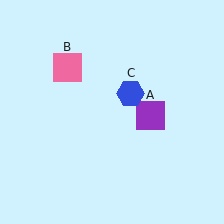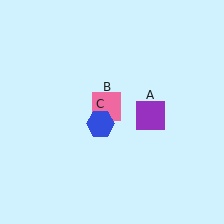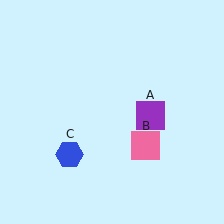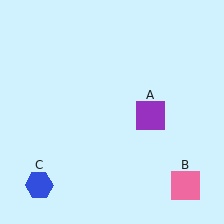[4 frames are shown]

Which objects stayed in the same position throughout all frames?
Purple square (object A) remained stationary.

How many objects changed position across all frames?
2 objects changed position: pink square (object B), blue hexagon (object C).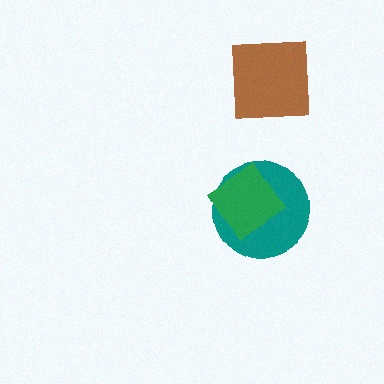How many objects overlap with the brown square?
0 objects overlap with the brown square.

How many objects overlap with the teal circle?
1 object overlaps with the teal circle.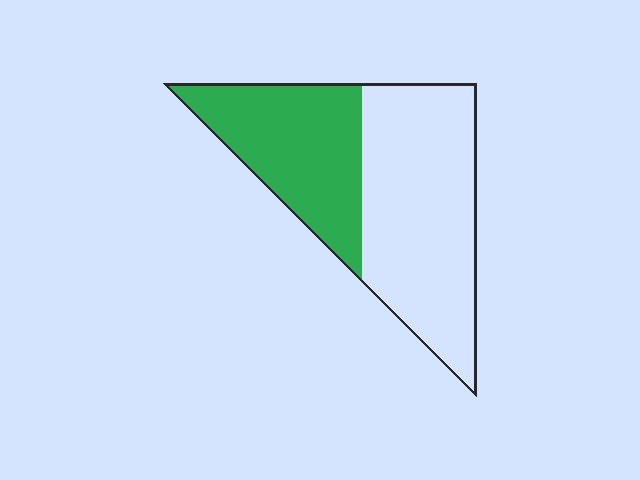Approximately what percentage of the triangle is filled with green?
Approximately 40%.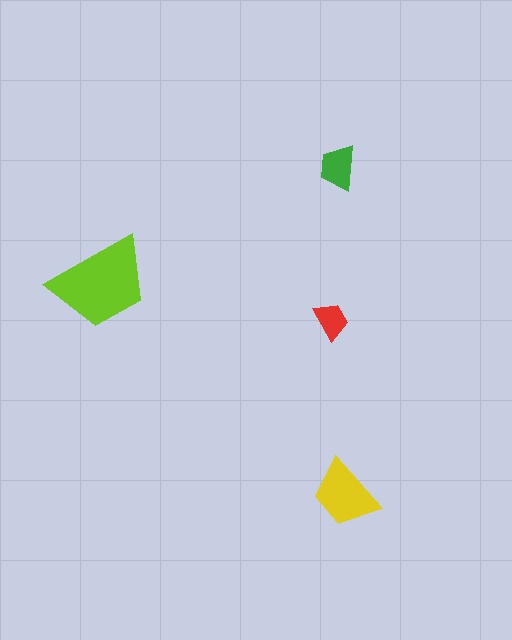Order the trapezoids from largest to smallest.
the lime one, the yellow one, the green one, the red one.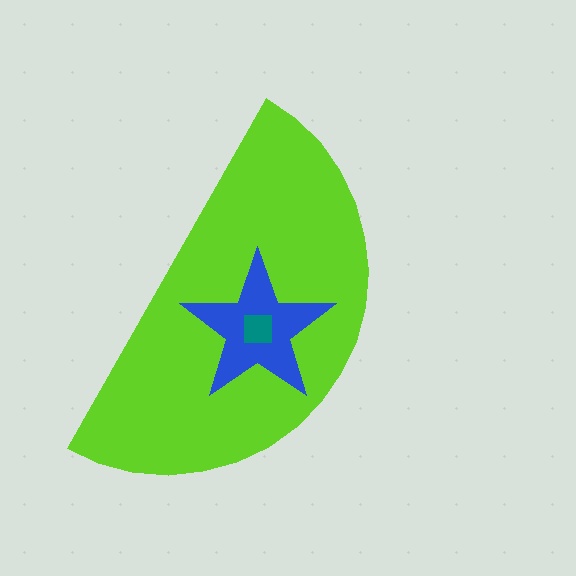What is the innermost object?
The teal square.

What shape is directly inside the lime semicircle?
The blue star.